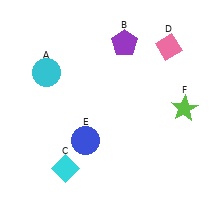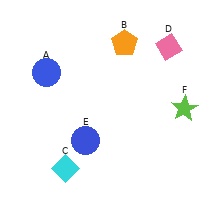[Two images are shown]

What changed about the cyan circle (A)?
In Image 1, A is cyan. In Image 2, it changed to blue.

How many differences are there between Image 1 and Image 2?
There are 2 differences between the two images.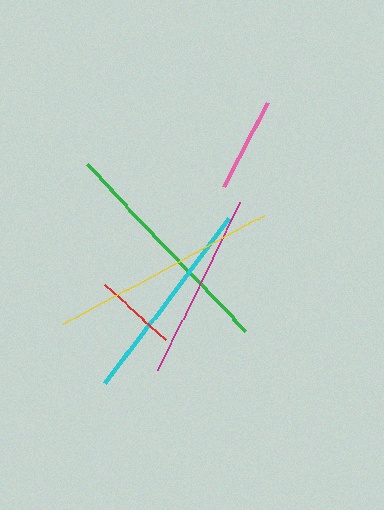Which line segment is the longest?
The green line is the longest at approximately 231 pixels.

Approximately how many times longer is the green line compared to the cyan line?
The green line is approximately 1.1 times the length of the cyan line.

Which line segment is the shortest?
The red line is the shortest at approximately 83 pixels.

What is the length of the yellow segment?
The yellow segment is approximately 227 pixels long.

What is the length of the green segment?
The green segment is approximately 231 pixels long.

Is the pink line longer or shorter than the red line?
The pink line is longer than the red line.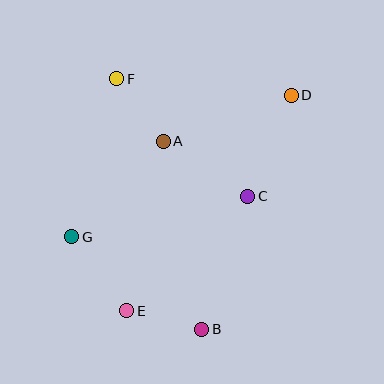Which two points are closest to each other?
Points B and E are closest to each other.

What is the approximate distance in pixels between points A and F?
The distance between A and F is approximately 78 pixels.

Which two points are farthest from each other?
Points D and E are farthest from each other.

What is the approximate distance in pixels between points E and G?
The distance between E and G is approximately 92 pixels.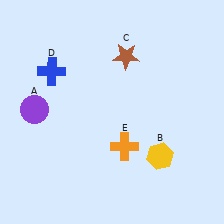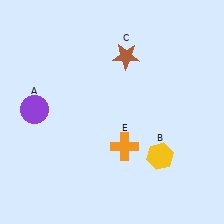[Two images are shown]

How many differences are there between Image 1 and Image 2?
There is 1 difference between the two images.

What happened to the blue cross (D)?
The blue cross (D) was removed in Image 2. It was in the top-left area of Image 1.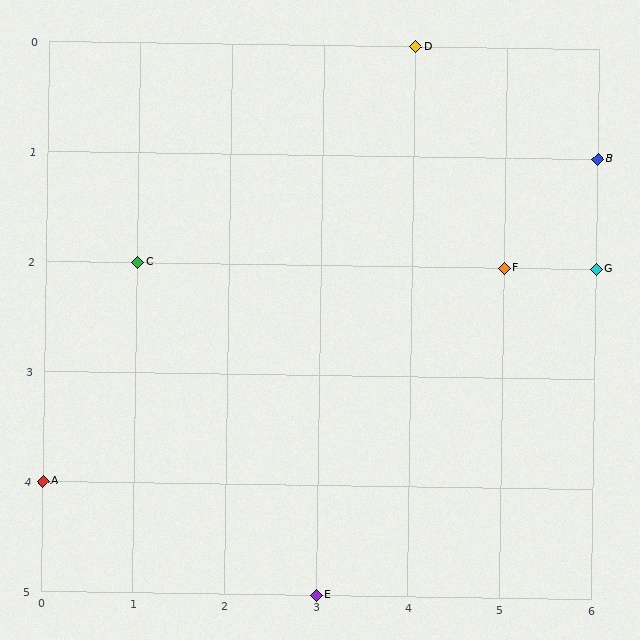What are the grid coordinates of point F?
Point F is at grid coordinates (5, 2).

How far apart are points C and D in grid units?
Points C and D are 3 columns and 2 rows apart (about 3.6 grid units diagonally).